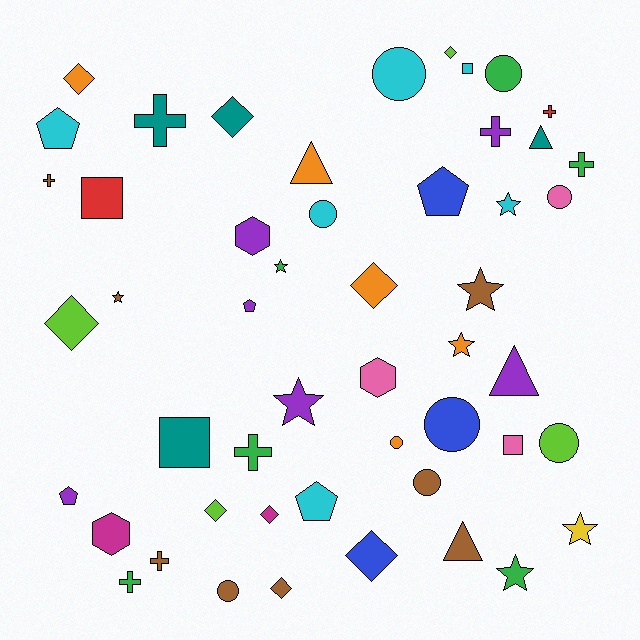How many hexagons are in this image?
There are 3 hexagons.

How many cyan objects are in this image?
There are 6 cyan objects.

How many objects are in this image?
There are 50 objects.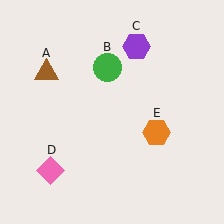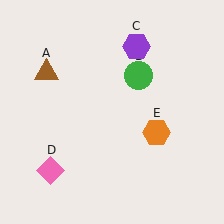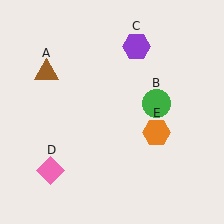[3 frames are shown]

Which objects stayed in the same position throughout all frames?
Brown triangle (object A) and purple hexagon (object C) and pink diamond (object D) and orange hexagon (object E) remained stationary.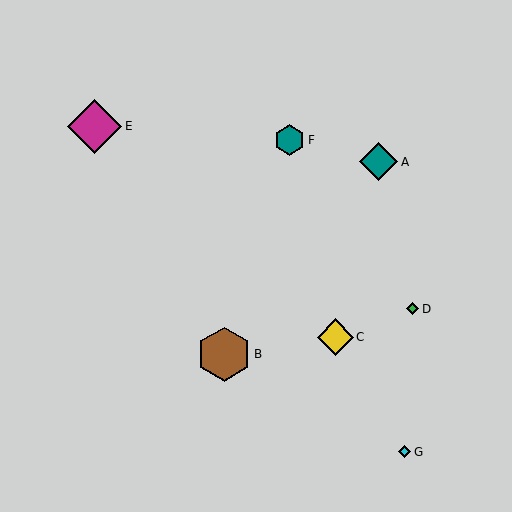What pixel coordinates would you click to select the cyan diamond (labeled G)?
Click at (404, 452) to select the cyan diamond G.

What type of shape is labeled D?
Shape D is a green diamond.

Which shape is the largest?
The brown hexagon (labeled B) is the largest.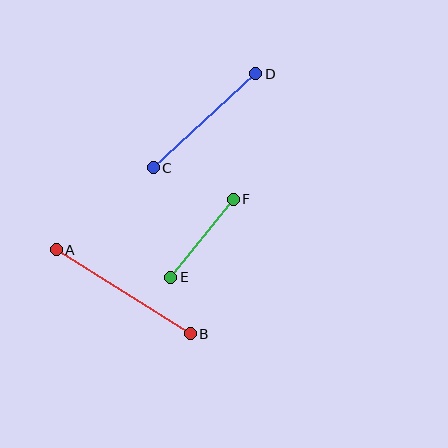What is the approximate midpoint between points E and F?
The midpoint is at approximately (202, 238) pixels.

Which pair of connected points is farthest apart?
Points A and B are farthest apart.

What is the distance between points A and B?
The distance is approximately 158 pixels.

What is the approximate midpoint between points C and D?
The midpoint is at approximately (204, 121) pixels.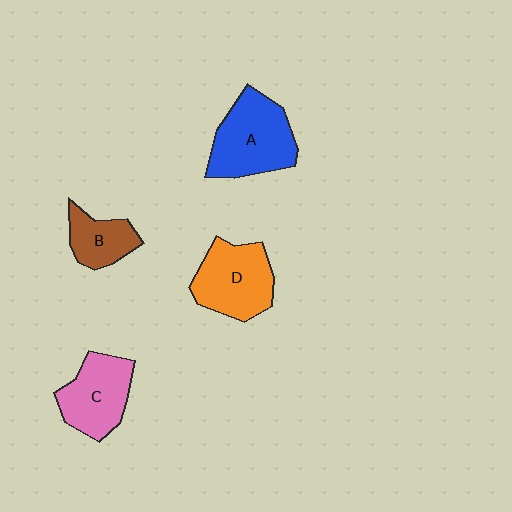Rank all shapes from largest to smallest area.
From largest to smallest: A (blue), D (orange), C (pink), B (brown).